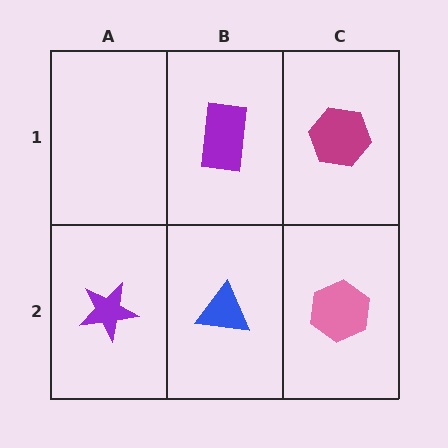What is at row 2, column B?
A blue triangle.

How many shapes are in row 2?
3 shapes.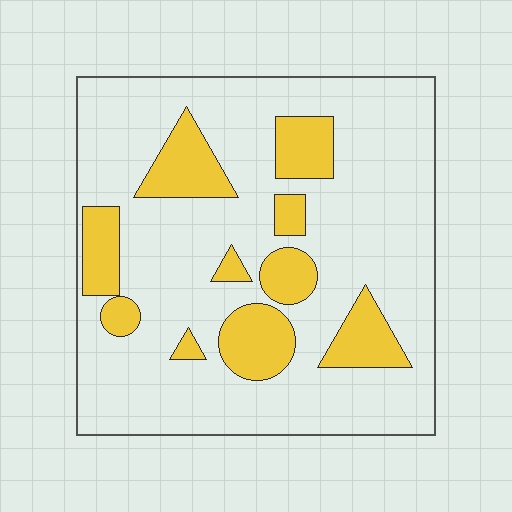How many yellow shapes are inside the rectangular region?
10.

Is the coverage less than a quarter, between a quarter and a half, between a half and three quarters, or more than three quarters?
Less than a quarter.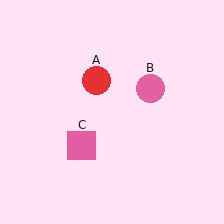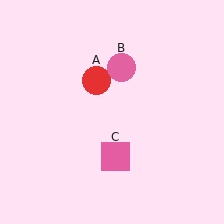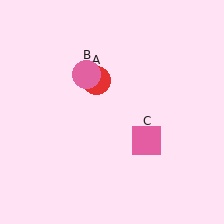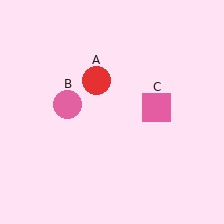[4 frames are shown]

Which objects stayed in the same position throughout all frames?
Red circle (object A) remained stationary.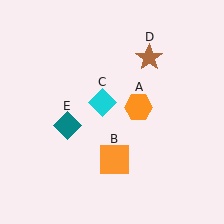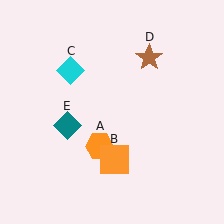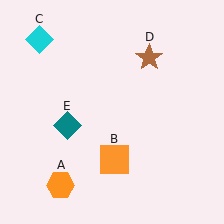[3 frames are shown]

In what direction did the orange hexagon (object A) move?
The orange hexagon (object A) moved down and to the left.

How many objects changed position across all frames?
2 objects changed position: orange hexagon (object A), cyan diamond (object C).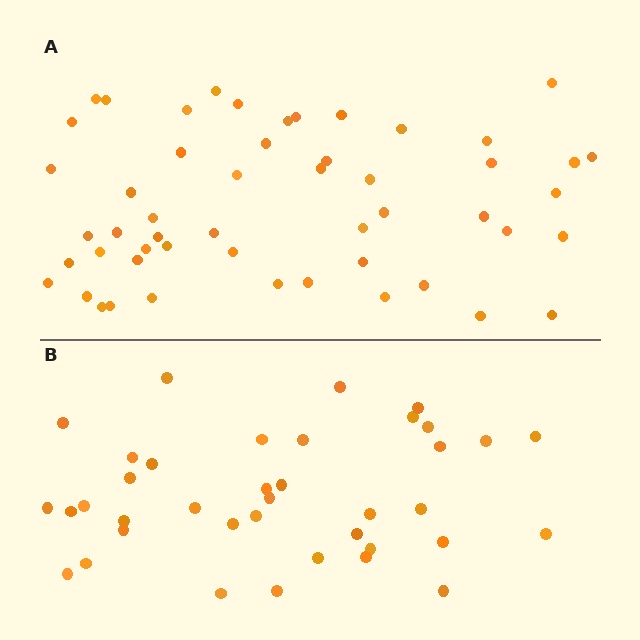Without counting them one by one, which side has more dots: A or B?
Region A (the top region) has more dots.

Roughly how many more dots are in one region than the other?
Region A has approximately 15 more dots than region B.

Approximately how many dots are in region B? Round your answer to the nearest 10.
About 40 dots. (The exact count is 38, which rounds to 40.)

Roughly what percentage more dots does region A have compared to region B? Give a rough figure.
About 35% more.